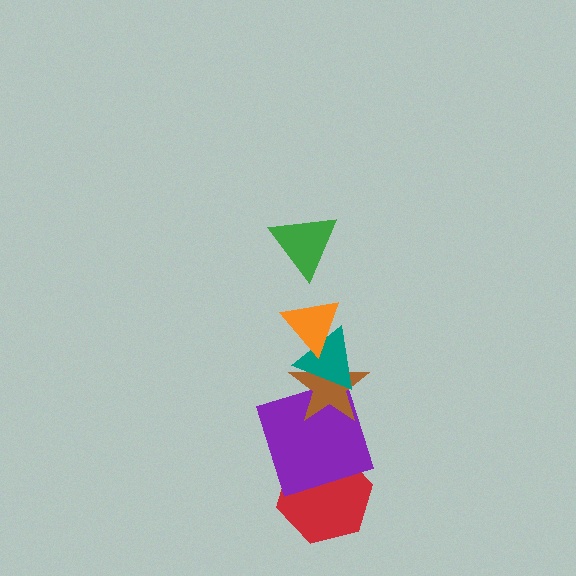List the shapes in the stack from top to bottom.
From top to bottom: the green triangle, the orange triangle, the teal triangle, the brown star, the purple square, the red hexagon.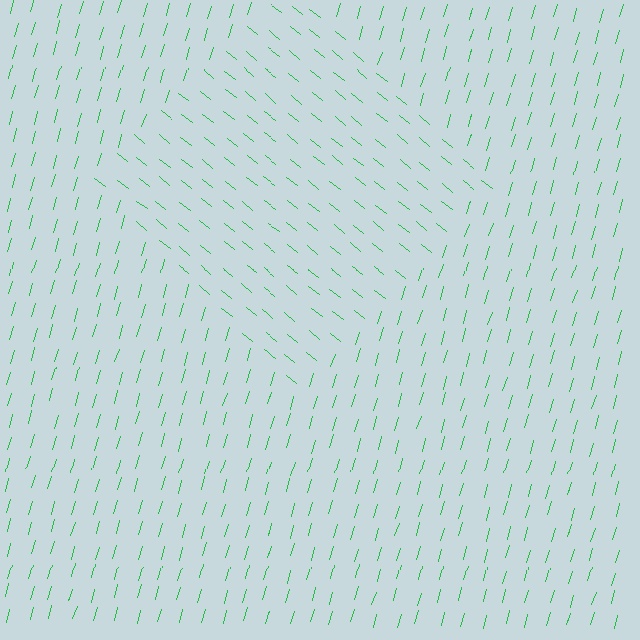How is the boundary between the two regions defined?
The boundary is defined purely by a change in line orientation (approximately 68 degrees difference). All lines are the same color and thickness.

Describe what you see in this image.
The image is filled with small green line segments. A diamond region in the image has lines oriented differently from the surrounding lines, creating a visible texture boundary.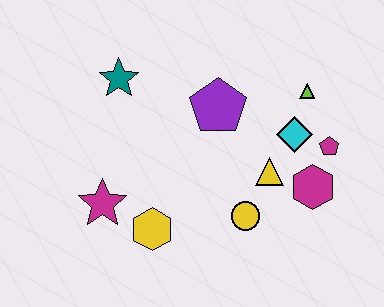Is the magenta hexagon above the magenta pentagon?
No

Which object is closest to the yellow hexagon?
The magenta star is closest to the yellow hexagon.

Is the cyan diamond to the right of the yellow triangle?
Yes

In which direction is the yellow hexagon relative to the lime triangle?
The yellow hexagon is to the left of the lime triangle.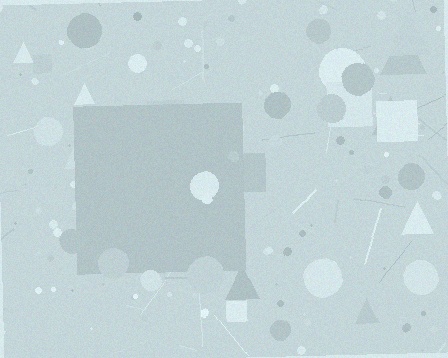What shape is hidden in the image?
A square is hidden in the image.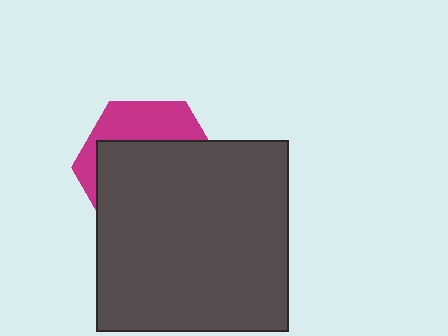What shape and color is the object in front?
The object in front is a dark gray square.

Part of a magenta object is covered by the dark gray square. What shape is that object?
It is a hexagon.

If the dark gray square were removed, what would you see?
You would see the complete magenta hexagon.